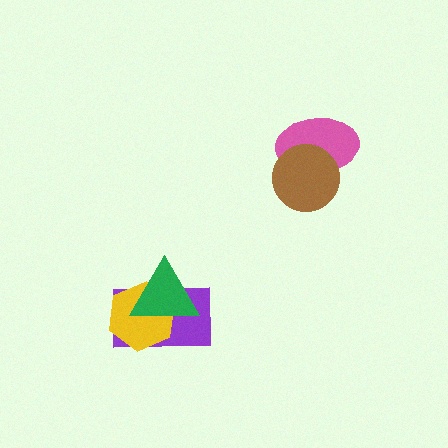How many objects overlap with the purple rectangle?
2 objects overlap with the purple rectangle.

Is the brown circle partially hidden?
No, no other shape covers it.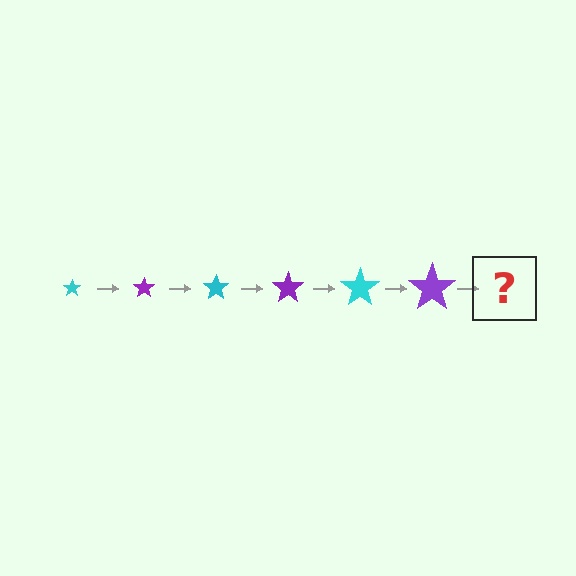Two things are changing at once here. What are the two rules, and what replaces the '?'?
The two rules are that the star grows larger each step and the color cycles through cyan and purple. The '?' should be a cyan star, larger than the previous one.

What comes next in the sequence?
The next element should be a cyan star, larger than the previous one.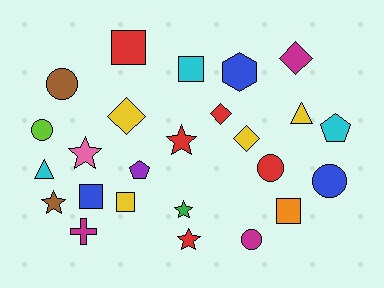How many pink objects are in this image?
There is 1 pink object.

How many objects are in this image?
There are 25 objects.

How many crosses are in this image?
There is 1 cross.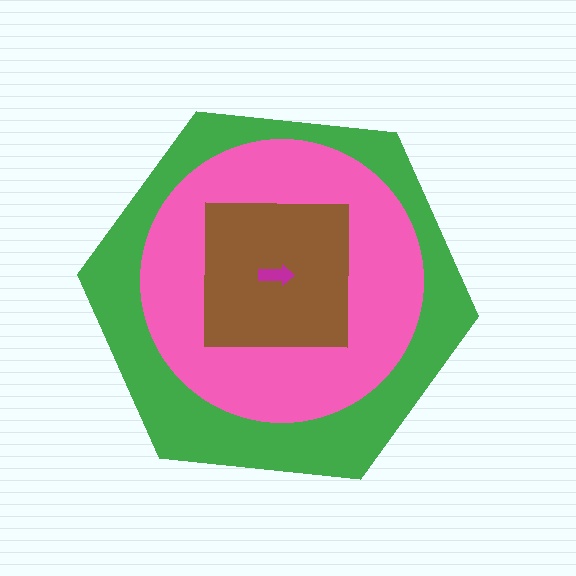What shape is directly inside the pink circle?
The brown square.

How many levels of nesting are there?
4.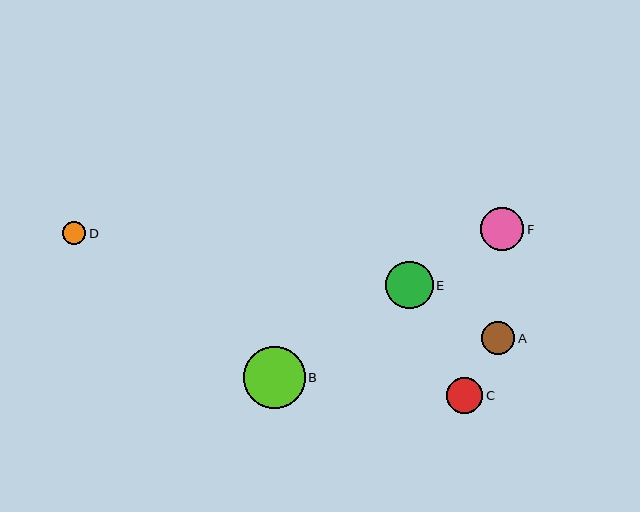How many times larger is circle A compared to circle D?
Circle A is approximately 1.4 times the size of circle D.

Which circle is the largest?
Circle B is the largest with a size of approximately 61 pixels.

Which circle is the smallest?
Circle D is the smallest with a size of approximately 23 pixels.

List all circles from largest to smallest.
From largest to smallest: B, E, F, C, A, D.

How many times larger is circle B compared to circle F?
Circle B is approximately 1.4 times the size of circle F.